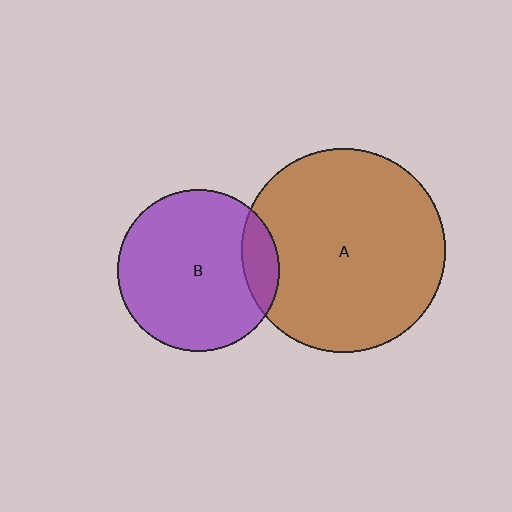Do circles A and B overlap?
Yes.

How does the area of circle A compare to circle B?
Approximately 1.6 times.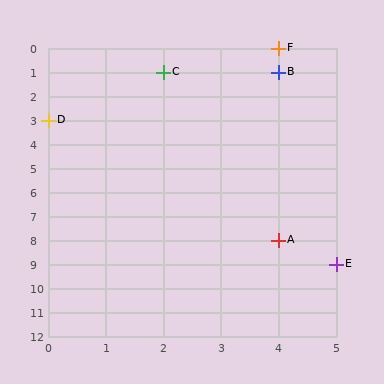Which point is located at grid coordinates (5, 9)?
Point E is at (5, 9).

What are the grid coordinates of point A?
Point A is at grid coordinates (4, 8).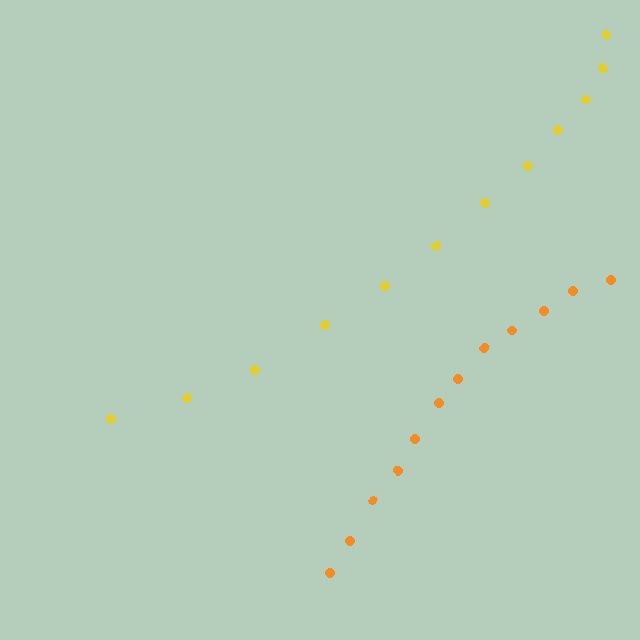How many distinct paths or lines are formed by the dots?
There are 2 distinct paths.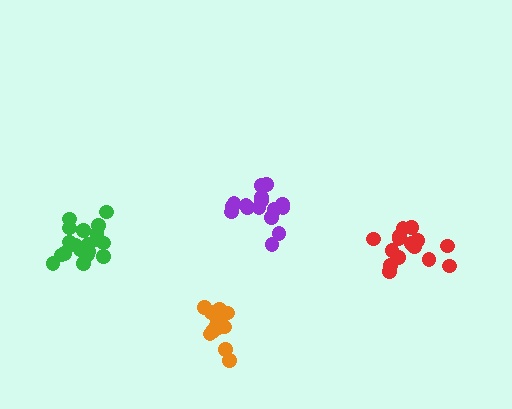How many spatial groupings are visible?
There are 4 spatial groupings.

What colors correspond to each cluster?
The clusters are colored: purple, green, orange, red.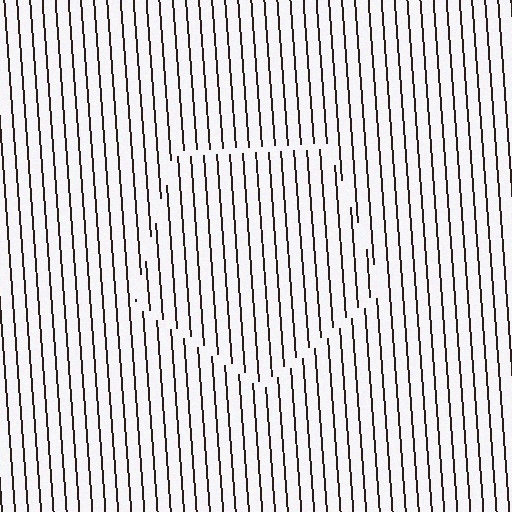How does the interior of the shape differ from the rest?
The interior of the shape contains the same grating, shifted by half a period — the contour is defined by the phase discontinuity where line-ends from the inner and outer gratings abut.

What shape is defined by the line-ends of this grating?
An illusory pentagon. The interior of the shape contains the same grating, shifted by half a period — the contour is defined by the phase discontinuity where line-ends from the inner and outer gratings abut.